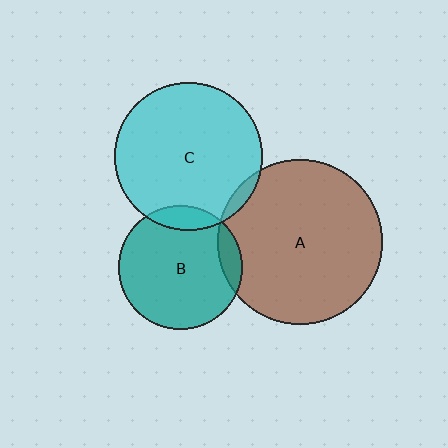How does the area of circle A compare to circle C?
Approximately 1.2 times.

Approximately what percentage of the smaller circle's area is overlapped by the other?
Approximately 10%.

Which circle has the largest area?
Circle A (brown).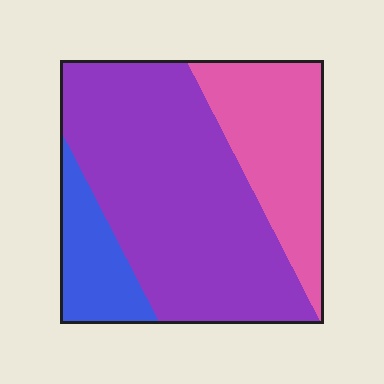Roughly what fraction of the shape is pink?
Pink takes up about one quarter (1/4) of the shape.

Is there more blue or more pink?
Pink.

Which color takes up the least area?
Blue, at roughly 15%.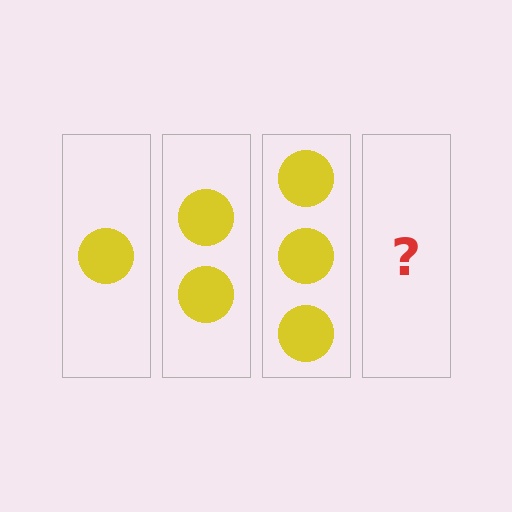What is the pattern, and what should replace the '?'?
The pattern is that each step adds one more circle. The '?' should be 4 circles.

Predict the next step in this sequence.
The next step is 4 circles.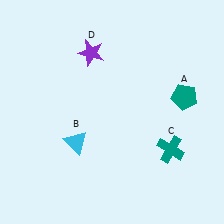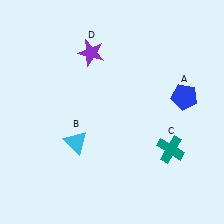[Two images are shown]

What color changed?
The pentagon (A) changed from teal in Image 1 to blue in Image 2.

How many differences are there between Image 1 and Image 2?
There is 1 difference between the two images.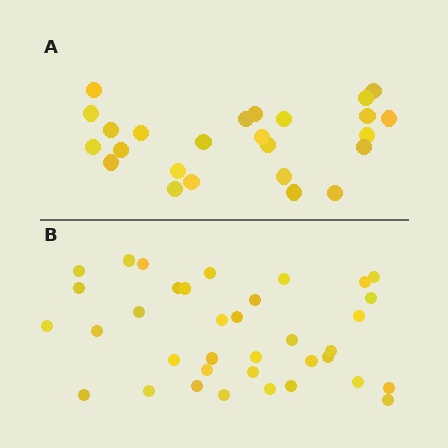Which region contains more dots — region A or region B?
Region B (the bottom region) has more dots.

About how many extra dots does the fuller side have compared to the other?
Region B has roughly 12 or so more dots than region A.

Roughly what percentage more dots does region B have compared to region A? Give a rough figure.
About 45% more.